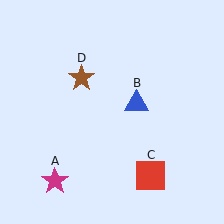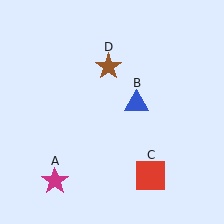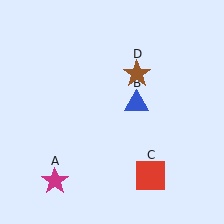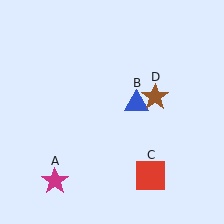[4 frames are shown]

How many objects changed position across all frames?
1 object changed position: brown star (object D).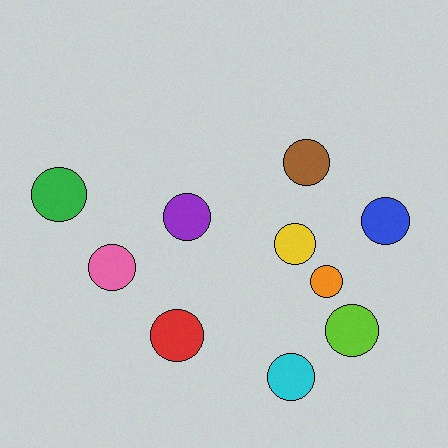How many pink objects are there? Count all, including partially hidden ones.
There is 1 pink object.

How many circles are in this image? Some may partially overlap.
There are 10 circles.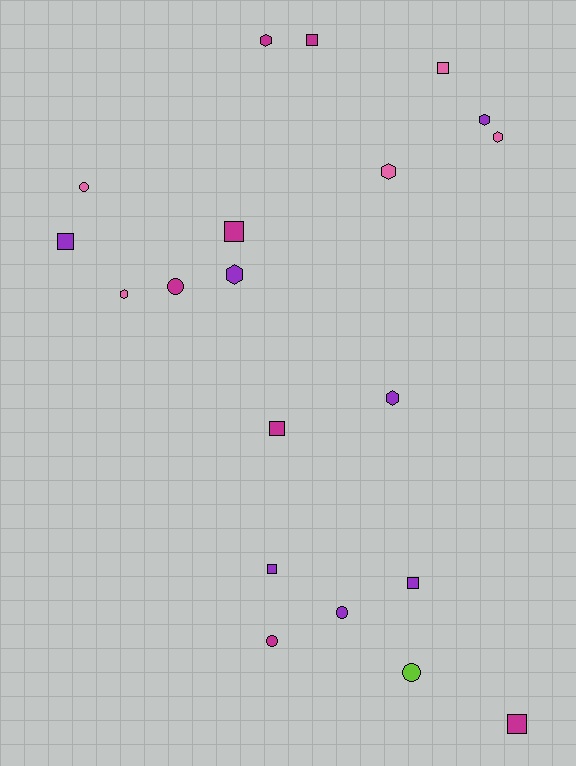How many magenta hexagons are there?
There is 1 magenta hexagon.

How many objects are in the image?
There are 20 objects.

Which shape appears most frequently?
Square, with 8 objects.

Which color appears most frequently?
Purple, with 7 objects.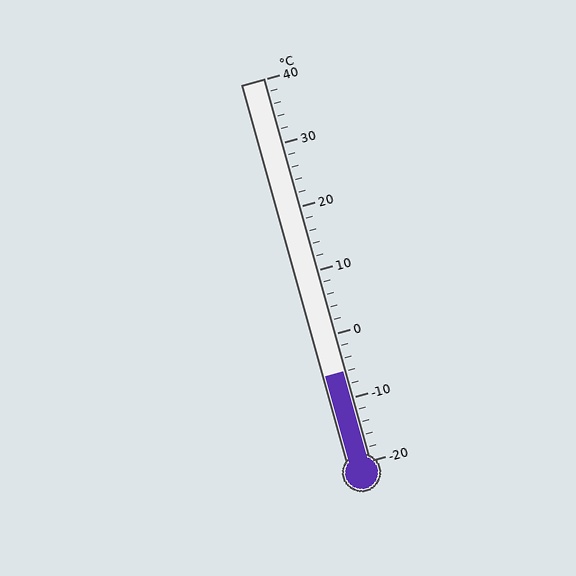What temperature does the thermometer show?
The thermometer shows approximately -6°C.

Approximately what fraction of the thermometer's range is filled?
The thermometer is filled to approximately 25% of its range.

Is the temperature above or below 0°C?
The temperature is below 0°C.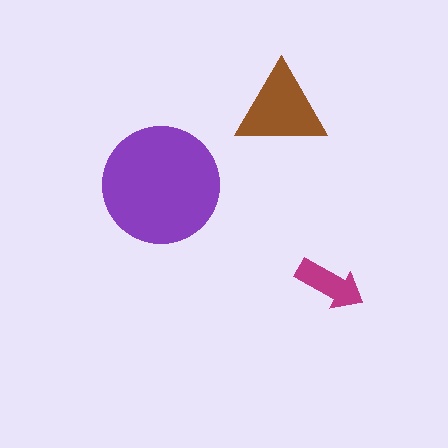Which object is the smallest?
The magenta arrow.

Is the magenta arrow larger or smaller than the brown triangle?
Smaller.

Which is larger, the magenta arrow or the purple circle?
The purple circle.